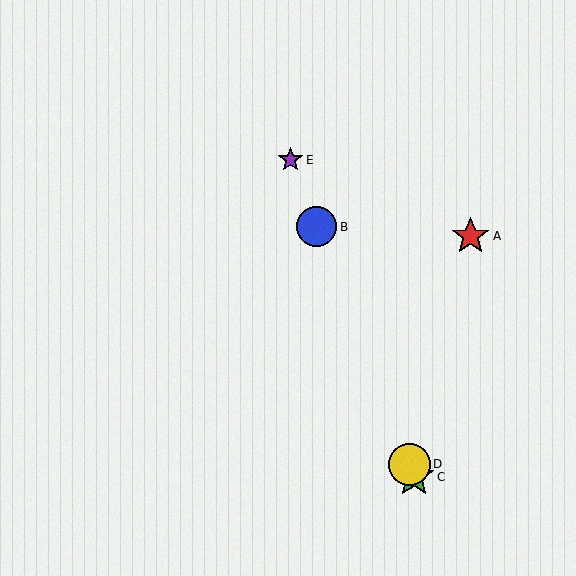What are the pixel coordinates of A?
Object A is at (471, 236).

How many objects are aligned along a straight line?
4 objects (B, C, D, E) are aligned along a straight line.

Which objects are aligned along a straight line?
Objects B, C, D, E are aligned along a straight line.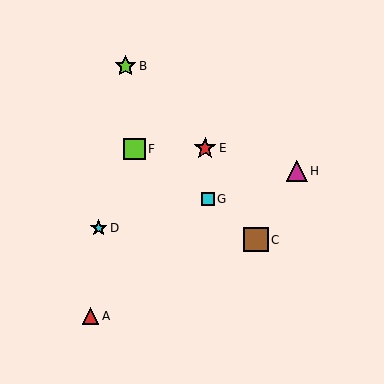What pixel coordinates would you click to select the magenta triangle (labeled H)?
Click at (297, 171) to select the magenta triangle H.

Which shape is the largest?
The brown square (labeled C) is the largest.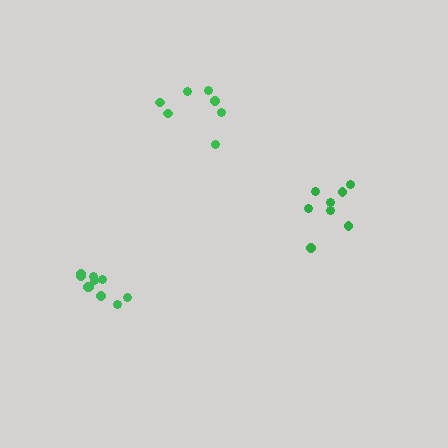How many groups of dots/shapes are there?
There are 3 groups.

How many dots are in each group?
Group 1: 8 dots, Group 2: 10 dots, Group 3: 7 dots (25 total).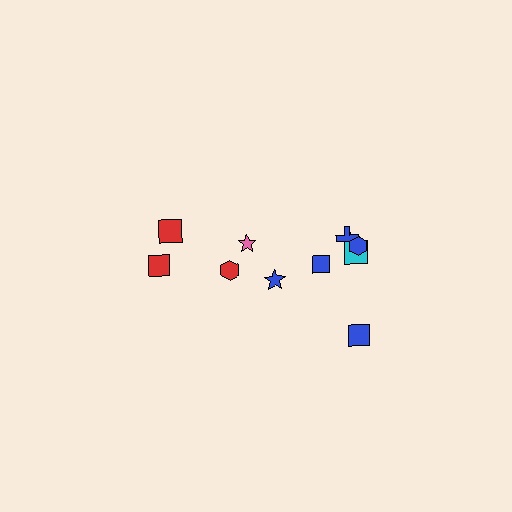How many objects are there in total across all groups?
There are 11 objects.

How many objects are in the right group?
There are 7 objects.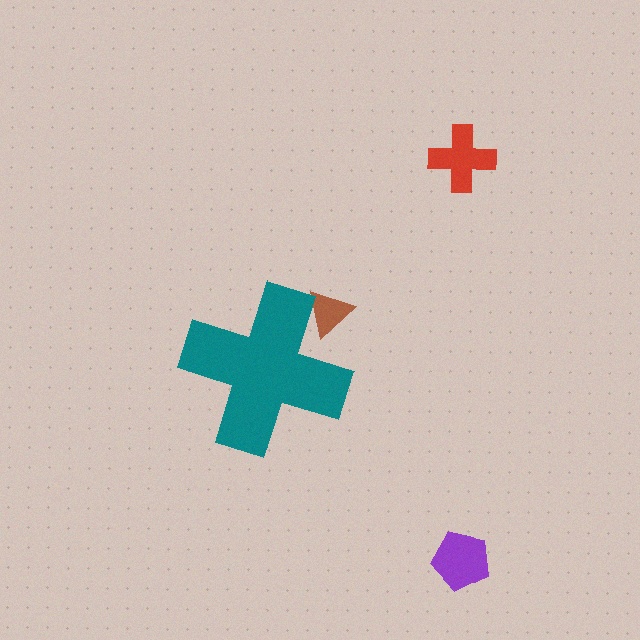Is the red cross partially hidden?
No, the red cross is fully visible.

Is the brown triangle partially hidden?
Yes, the brown triangle is partially hidden behind the teal cross.